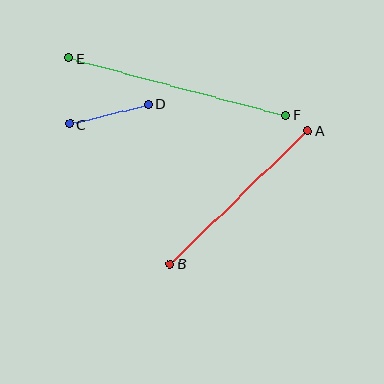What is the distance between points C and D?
The distance is approximately 81 pixels.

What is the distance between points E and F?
The distance is approximately 224 pixels.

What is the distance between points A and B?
The distance is approximately 192 pixels.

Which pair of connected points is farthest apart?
Points E and F are farthest apart.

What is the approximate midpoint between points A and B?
The midpoint is at approximately (239, 197) pixels.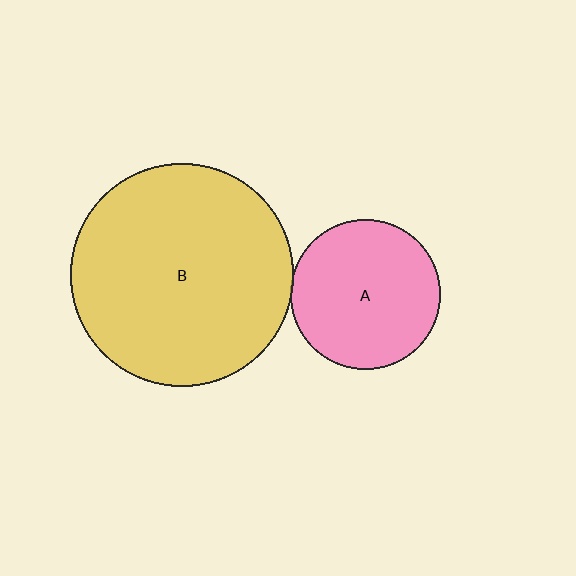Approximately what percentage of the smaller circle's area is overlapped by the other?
Approximately 5%.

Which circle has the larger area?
Circle B (yellow).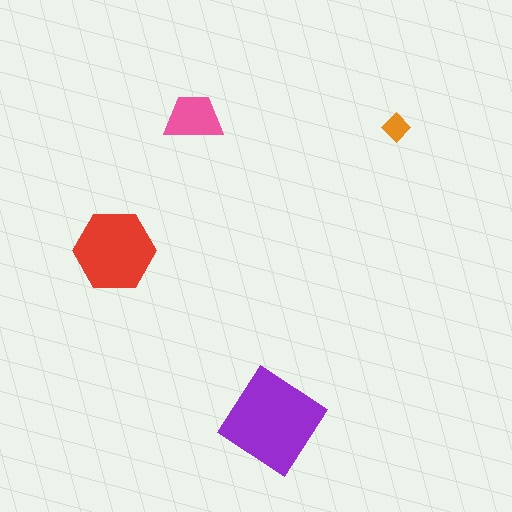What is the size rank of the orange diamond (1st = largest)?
4th.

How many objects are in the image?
There are 4 objects in the image.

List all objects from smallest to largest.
The orange diamond, the pink trapezoid, the red hexagon, the purple diamond.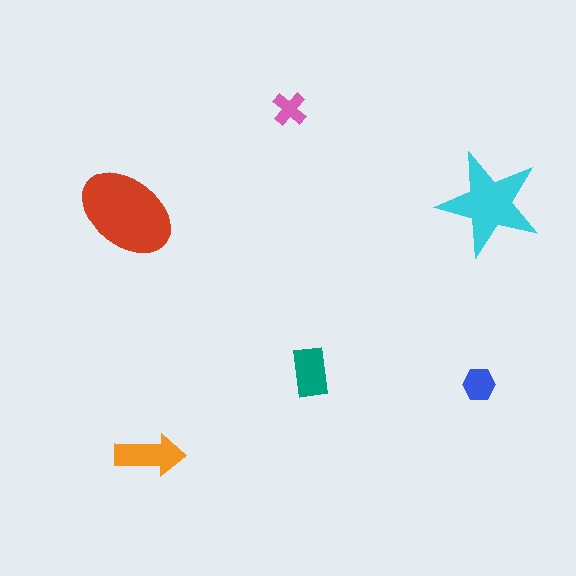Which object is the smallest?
The pink cross.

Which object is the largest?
The red ellipse.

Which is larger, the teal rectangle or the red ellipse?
The red ellipse.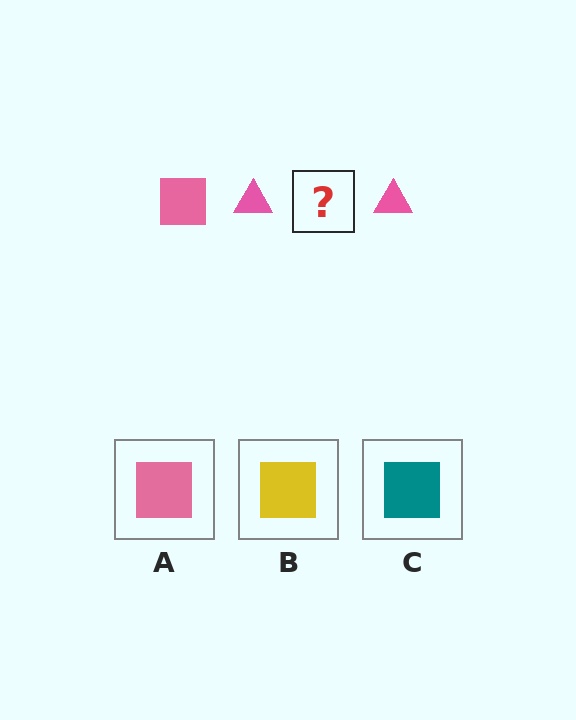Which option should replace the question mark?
Option A.